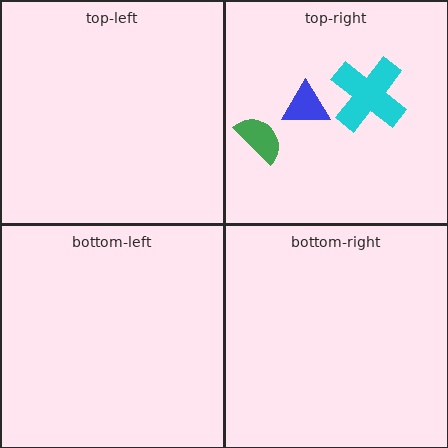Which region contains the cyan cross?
The top-right region.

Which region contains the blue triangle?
The top-right region.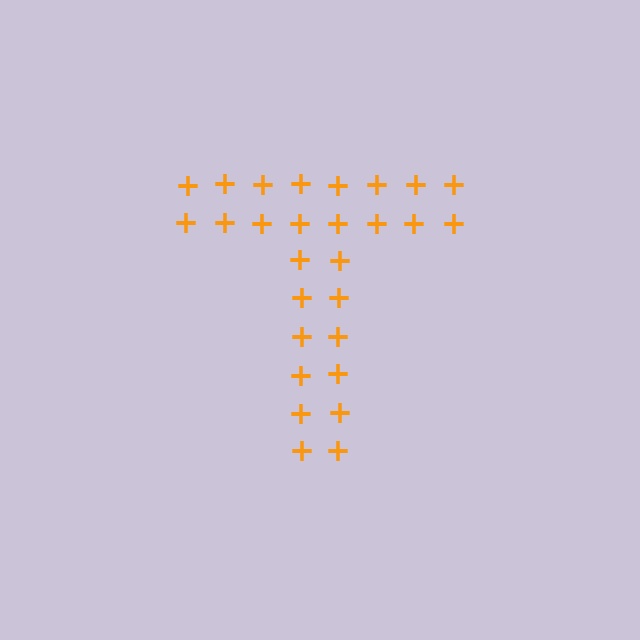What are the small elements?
The small elements are plus signs.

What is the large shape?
The large shape is the letter T.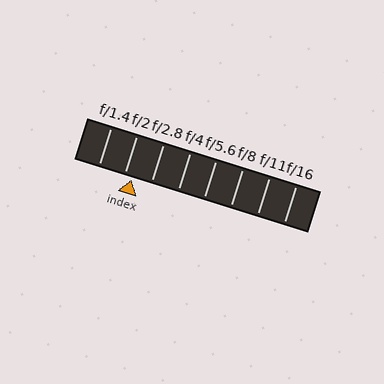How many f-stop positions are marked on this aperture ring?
There are 8 f-stop positions marked.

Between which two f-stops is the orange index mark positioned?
The index mark is between f/2 and f/2.8.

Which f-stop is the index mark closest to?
The index mark is closest to f/2.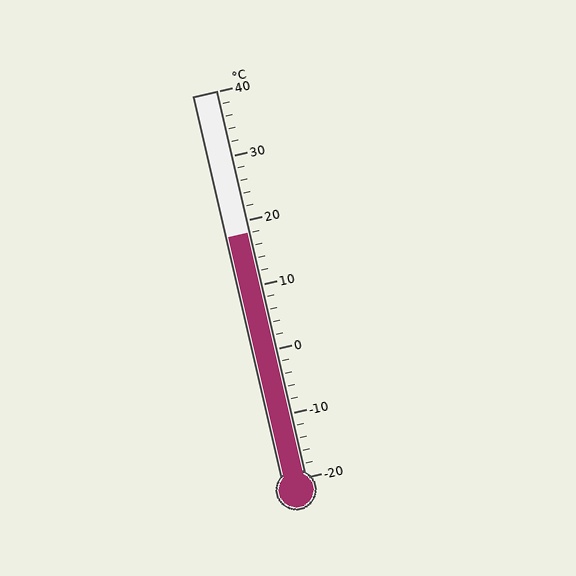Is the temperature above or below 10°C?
The temperature is above 10°C.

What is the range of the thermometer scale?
The thermometer scale ranges from -20°C to 40°C.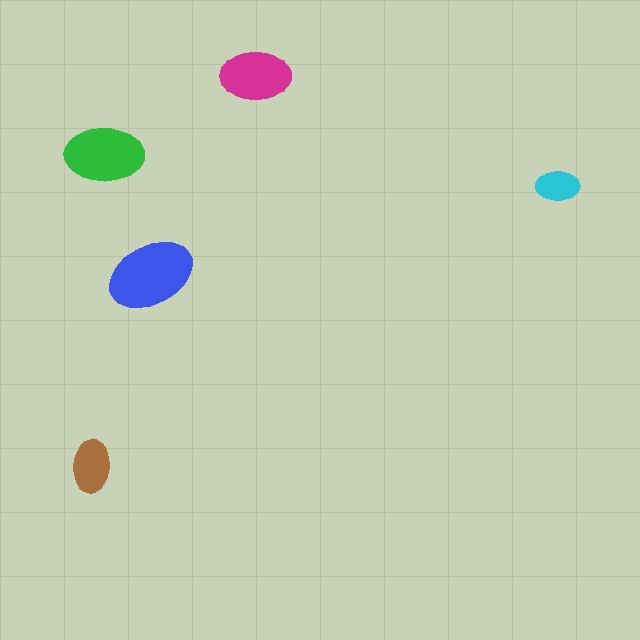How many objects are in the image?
There are 5 objects in the image.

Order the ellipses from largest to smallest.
the blue one, the green one, the magenta one, the brown one, the cyan one.